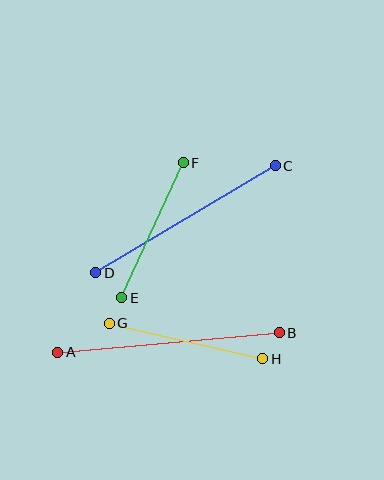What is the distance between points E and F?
The distance is approximately 149 pixels.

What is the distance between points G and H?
The distance is approximately 157 pixels.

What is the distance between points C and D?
The distance is approximately 209 pixels.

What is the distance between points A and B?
The distance is approximately 222 pixels.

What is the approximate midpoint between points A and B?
The midpoint is at approximately (169, 343) pixels.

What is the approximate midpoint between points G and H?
The midpoint is at approximately (186, 341) pixels.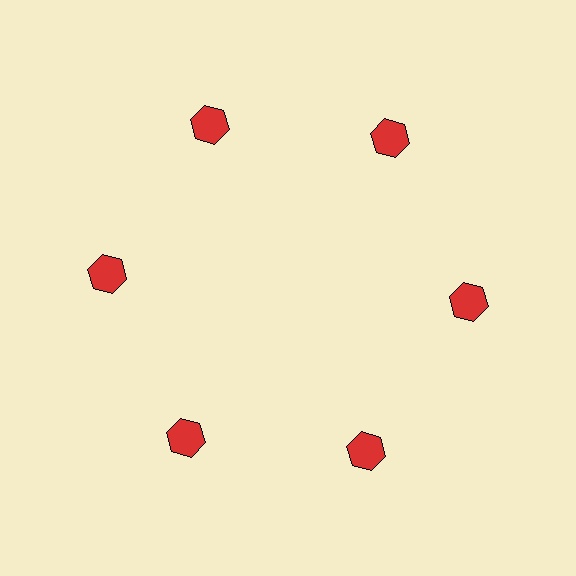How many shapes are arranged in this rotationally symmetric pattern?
There are 6 shapes, arranged in 6 groups of 1.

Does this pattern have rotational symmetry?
Yes, this pattern has 6-fold rotational symmetry. It looks the same after rotating 60 degrees around the center.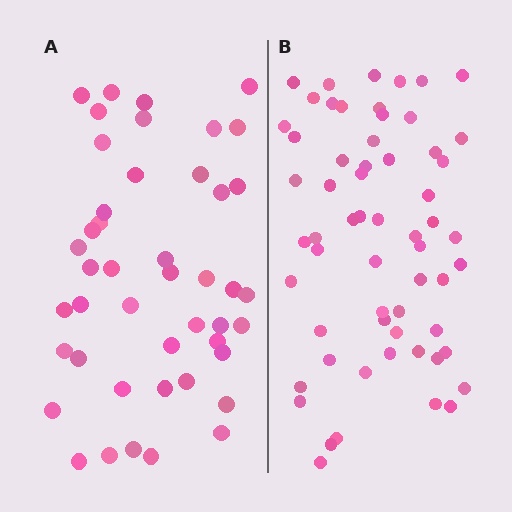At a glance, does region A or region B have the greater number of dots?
Region B (the right region) has more dots.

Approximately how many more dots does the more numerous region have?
Region B has approximately 15 more dots than region A.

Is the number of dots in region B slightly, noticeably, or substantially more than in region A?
Region B has noticeably more, but not dramatically so. The ratio is roughly 1.3 to 1.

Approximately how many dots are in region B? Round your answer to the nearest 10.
About 60 dots.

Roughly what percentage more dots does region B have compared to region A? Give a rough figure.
About 35% more.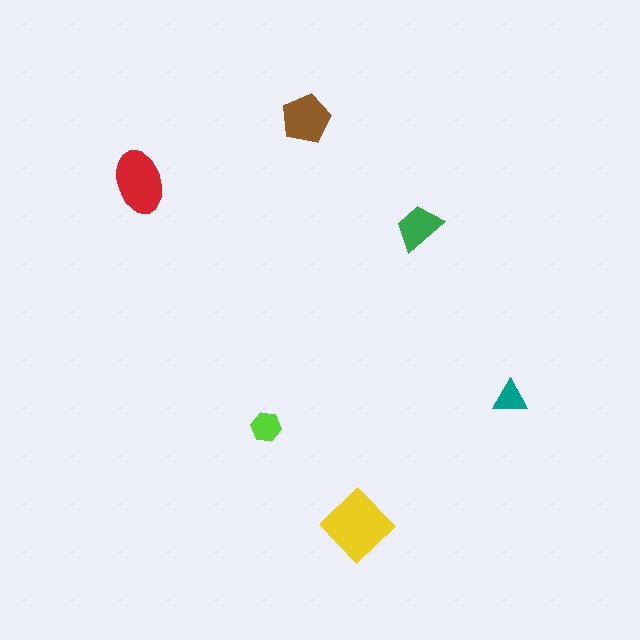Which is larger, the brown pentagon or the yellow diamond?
The yellow diamond.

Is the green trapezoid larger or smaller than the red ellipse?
Smaller.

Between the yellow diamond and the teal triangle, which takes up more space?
The yellow diamond.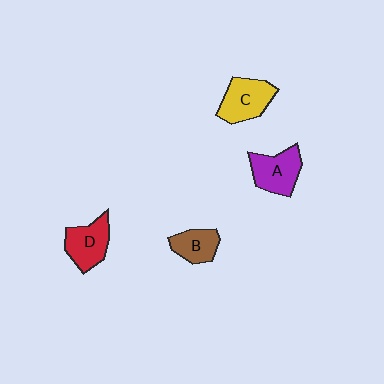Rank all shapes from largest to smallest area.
From largest to smallest: C (yellow), A (purple), D (red), B (brown).